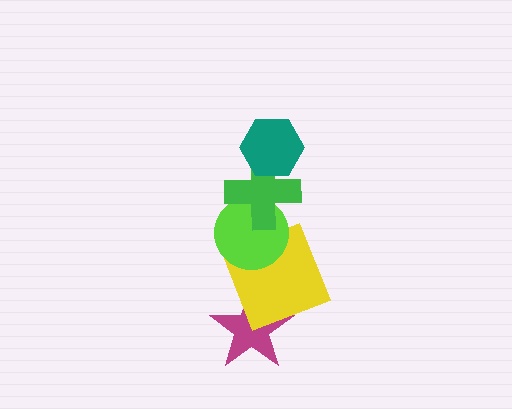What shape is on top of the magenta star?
The yellow square is on top of the magenta star.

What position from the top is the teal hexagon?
The teal hexagon is 1st from the top.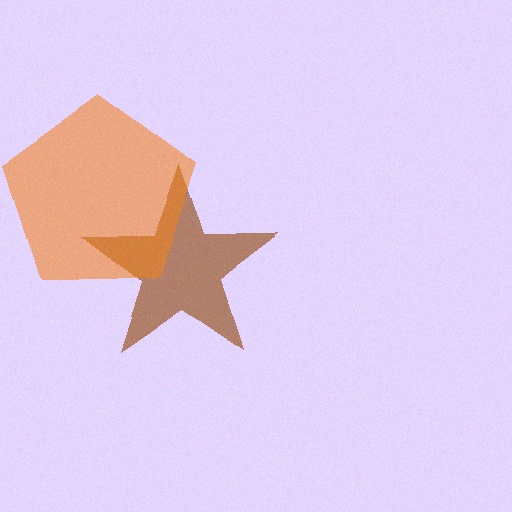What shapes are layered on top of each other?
The layered shapes are: a brown star, an orange pentagon.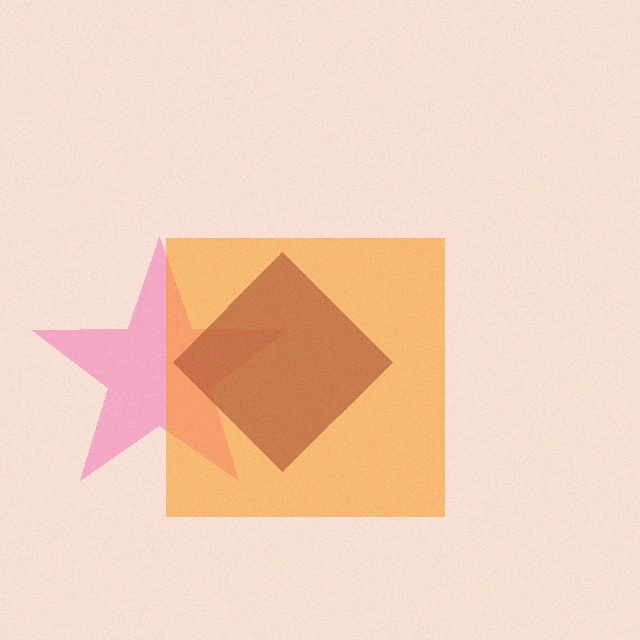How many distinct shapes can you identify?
There are 3 distinct shapes: a pink star, an orange square, a brown diamond.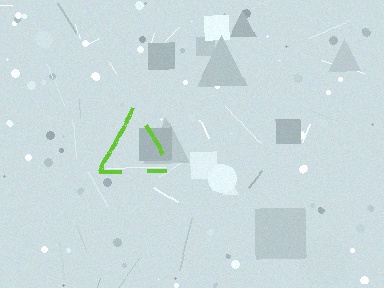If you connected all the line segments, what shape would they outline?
They would outline a triangle.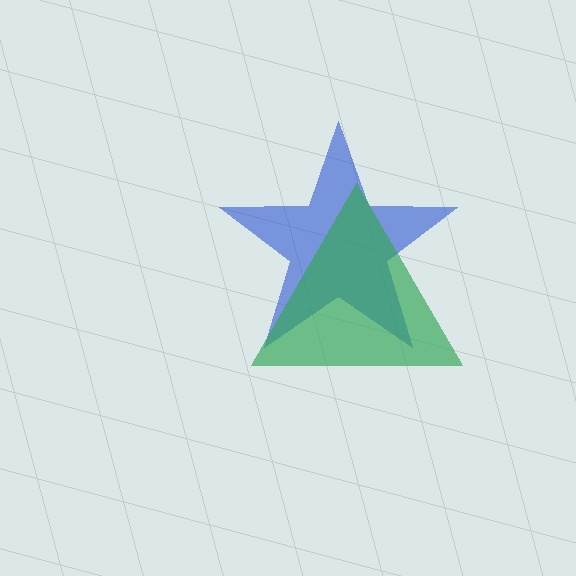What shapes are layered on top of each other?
The layered shapes are: a blue star, a green triangle.